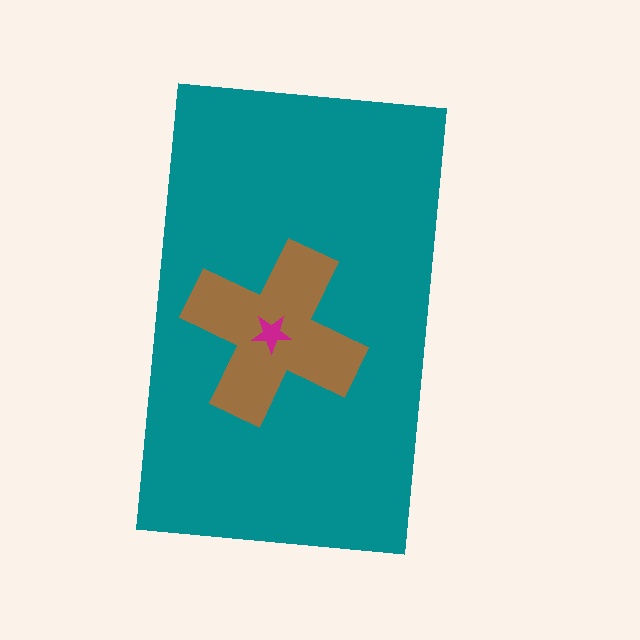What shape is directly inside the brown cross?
The magenta star.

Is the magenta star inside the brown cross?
Yes.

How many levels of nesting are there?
3.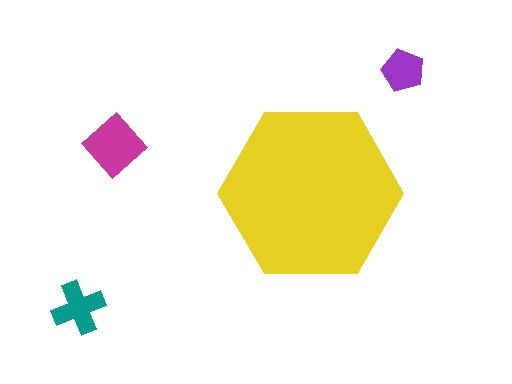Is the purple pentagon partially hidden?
No, the purple pentagon is fully visible.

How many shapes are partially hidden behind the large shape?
0 shapes are partially hidden.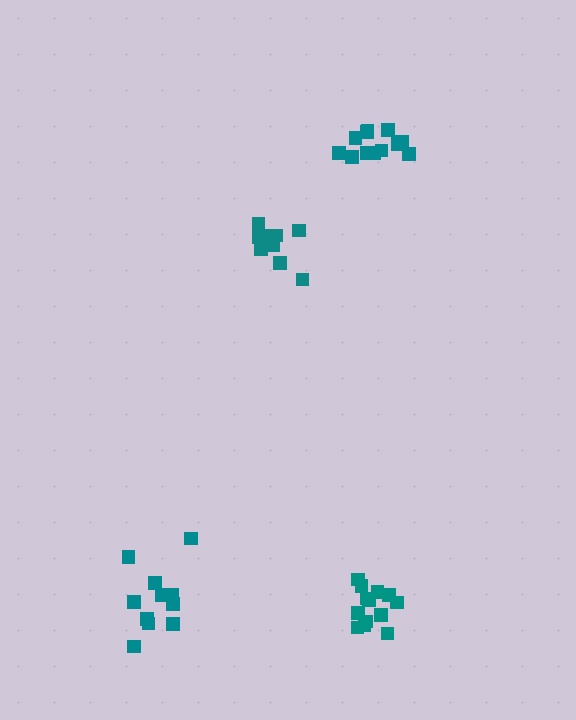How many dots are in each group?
Group 1: 13 dots, Group 2: 12 dots, Group 3: 10 dots, Group 4: 11 dots (46 total).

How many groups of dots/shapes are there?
There are 4 groups.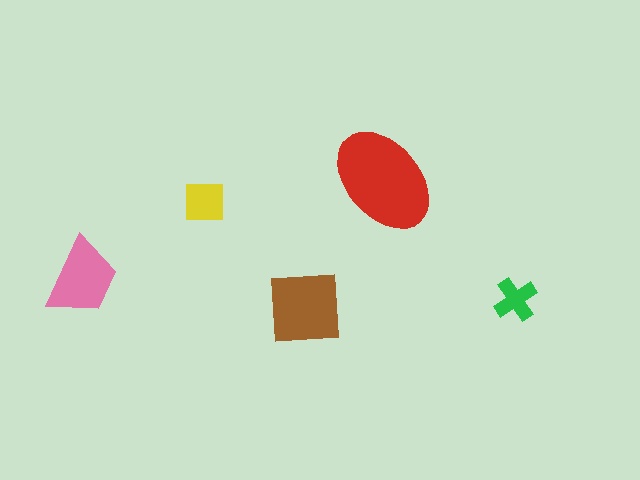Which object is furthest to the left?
The pink trapezoid is leftmost.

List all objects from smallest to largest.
The green cross, the yellow square, the pink trapezoid, the brown square, the red ellipse.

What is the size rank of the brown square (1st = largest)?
2nd.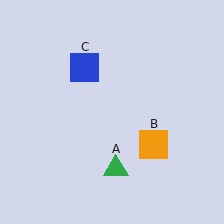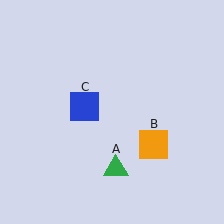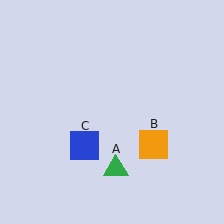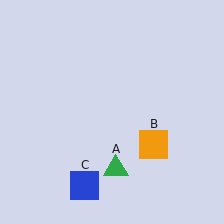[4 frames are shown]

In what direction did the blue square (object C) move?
The blue square (object C) moved down.